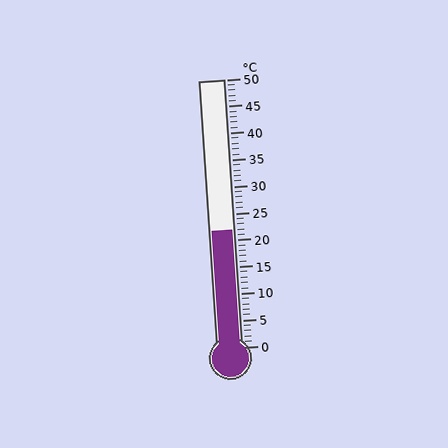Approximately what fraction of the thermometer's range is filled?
The thermometer is filled to approximately 45% of its range.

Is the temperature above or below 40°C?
The temperature is below 40°C.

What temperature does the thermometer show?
The thermometer shows approximately 22°C.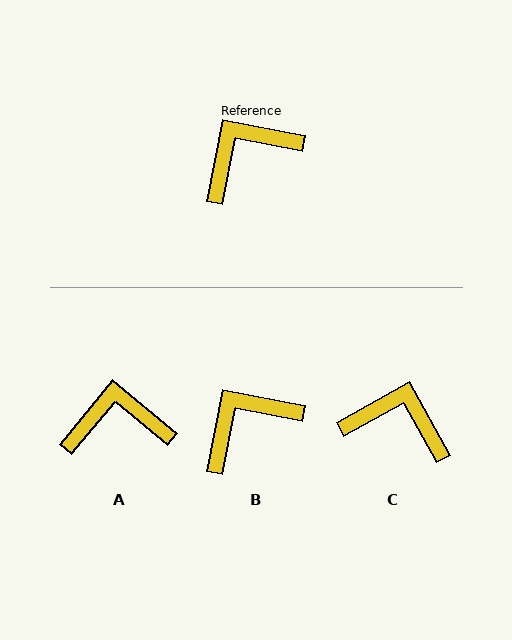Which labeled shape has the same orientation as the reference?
B.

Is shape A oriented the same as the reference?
No, it is off by about 28 degrees.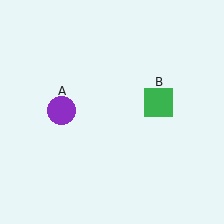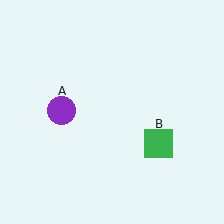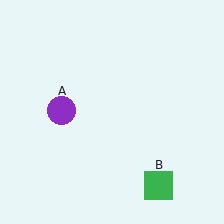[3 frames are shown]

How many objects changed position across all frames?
1 object changed position: green square (object B).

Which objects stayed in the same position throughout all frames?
Purple circle (object A) remained stationary.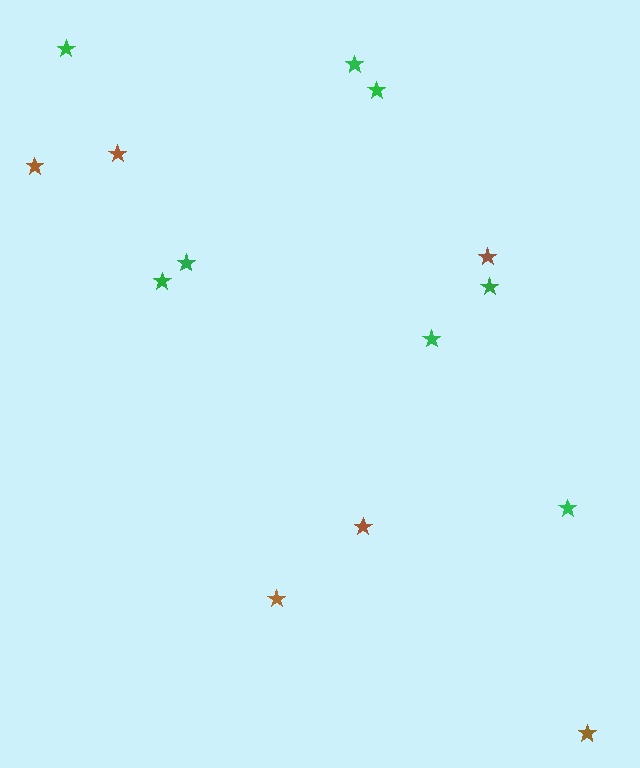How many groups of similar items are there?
There are 2 groups: one group of green stars (8) and one group of brown stars (6).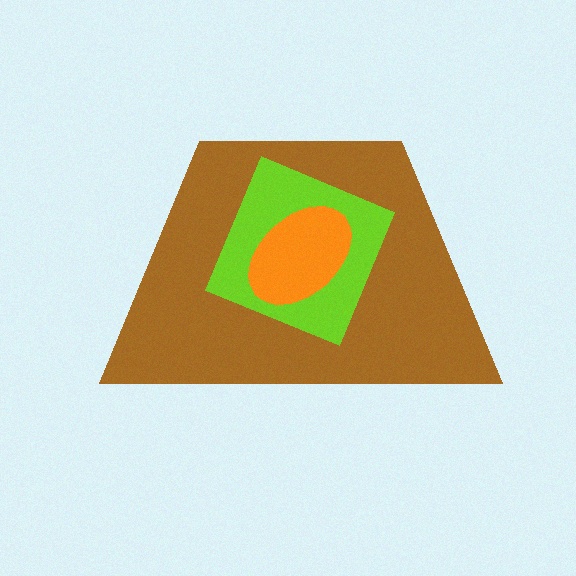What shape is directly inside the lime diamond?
The orange ellipse.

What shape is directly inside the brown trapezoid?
The lime diamond.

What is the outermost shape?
The brown trapezoid.